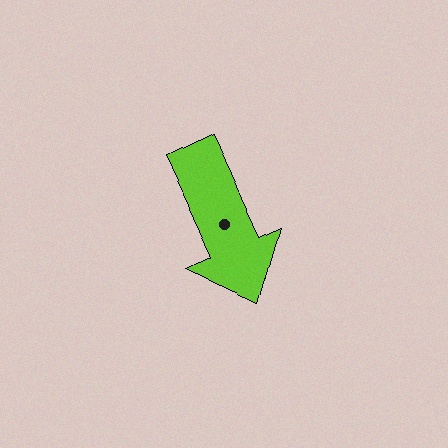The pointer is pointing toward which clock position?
Roughly 5 o'clock.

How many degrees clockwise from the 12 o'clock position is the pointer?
Approximately 156 degrees.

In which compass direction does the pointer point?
Southeast.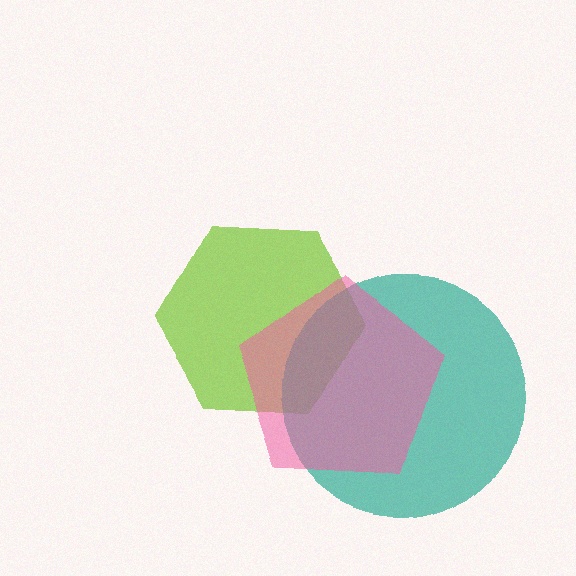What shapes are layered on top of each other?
The layered shapes are: a lime hexagon, a teal circle, a pink pentagon.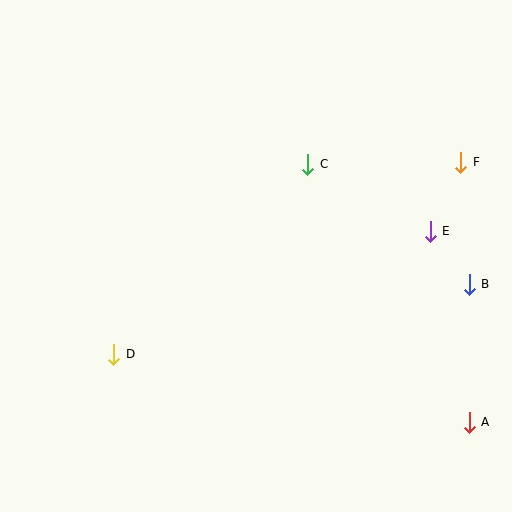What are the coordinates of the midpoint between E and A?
The midpoint between E and A is at (450, 327).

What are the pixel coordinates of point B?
Point B is at (469, 284).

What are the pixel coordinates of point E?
Point E is at (430, 231).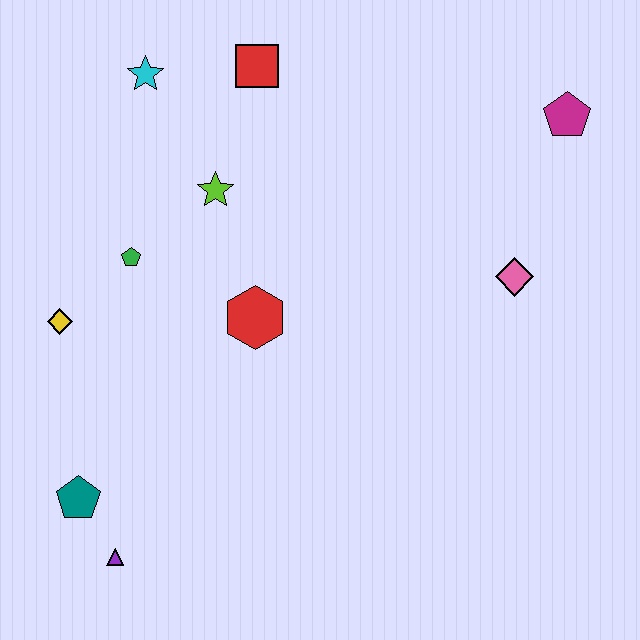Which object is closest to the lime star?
The green pentagon is closest to the lime star.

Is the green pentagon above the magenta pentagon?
No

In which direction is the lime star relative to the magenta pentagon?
The lime star is to the left of the magenta pentagon.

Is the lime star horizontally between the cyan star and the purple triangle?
No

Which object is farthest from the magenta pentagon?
The purple triangle is farthest from the magenta pentagon.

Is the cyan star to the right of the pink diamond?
No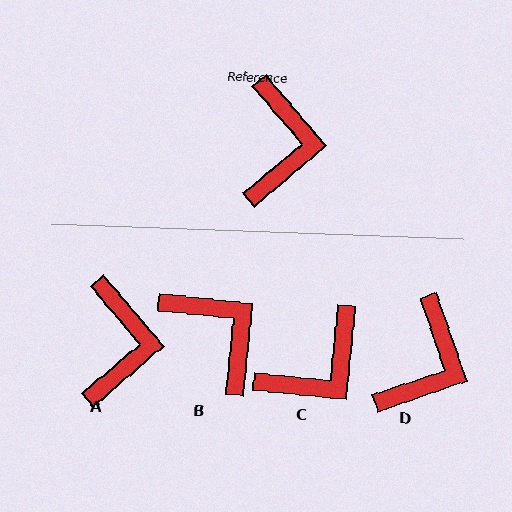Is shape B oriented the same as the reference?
No, it is off by about 44 degrees.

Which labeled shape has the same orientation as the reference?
A.